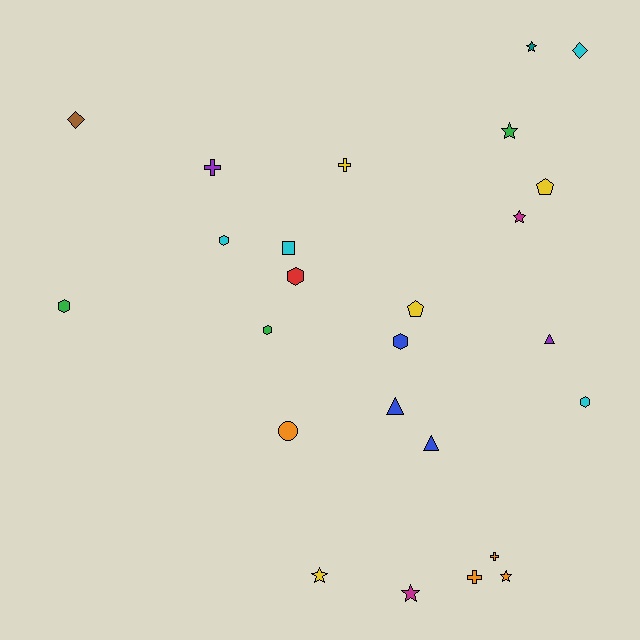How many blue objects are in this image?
There are 3 blue objects.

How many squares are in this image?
There is 1 square.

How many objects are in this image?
There are 25 objects.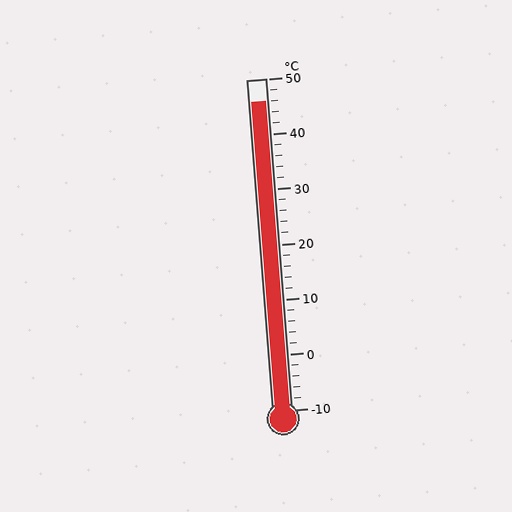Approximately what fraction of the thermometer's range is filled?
The thermometer is filled to approximately 95% of its range.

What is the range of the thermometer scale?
The thermometer scale ranges from -10°C to 50°C.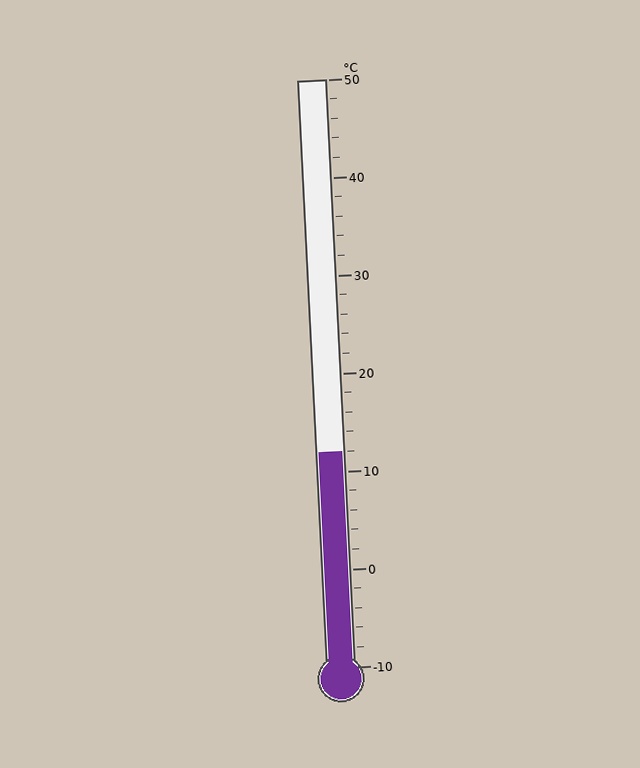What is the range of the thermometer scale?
The thermometer scale ranges from -10°C to 50°C.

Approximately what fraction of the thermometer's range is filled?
The thermometer is filled to approximately 35% of its range.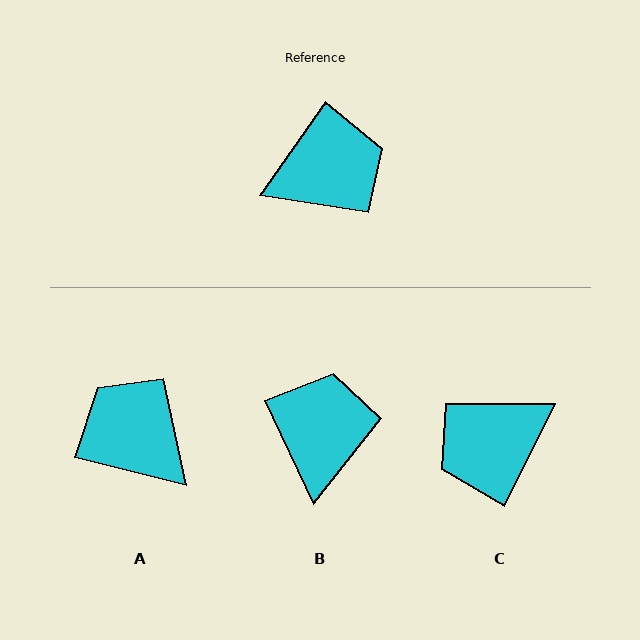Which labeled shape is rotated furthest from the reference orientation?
C, about 171 degrees away.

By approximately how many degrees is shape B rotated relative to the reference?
Approximately 60 degrees counter-clockwise.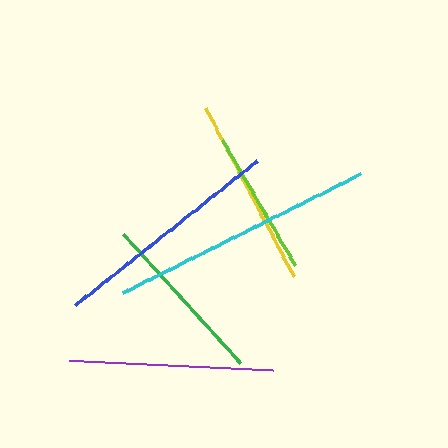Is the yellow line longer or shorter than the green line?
The yellow line is longer than the green line.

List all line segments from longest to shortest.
From longest to shortest: cyan, blue, purple, yellow, green, lime.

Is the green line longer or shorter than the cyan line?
The cyan line is longer than the green line.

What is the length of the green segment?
The green segment is approximately 174 pixels long.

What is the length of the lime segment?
The lime segment is approximately 146 pixels long.